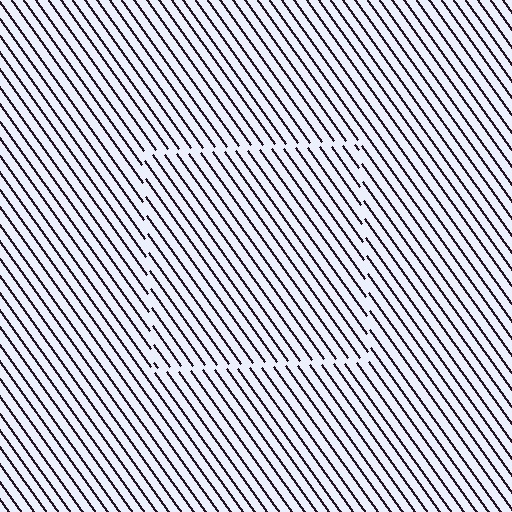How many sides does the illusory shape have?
4 sides — the line-ends trace a square.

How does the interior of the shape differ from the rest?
The interior of the shape contains the same grating, shifted by half a period — the contour is defined by the phase discontinuity where line-ends from the inner and outer gratings abut.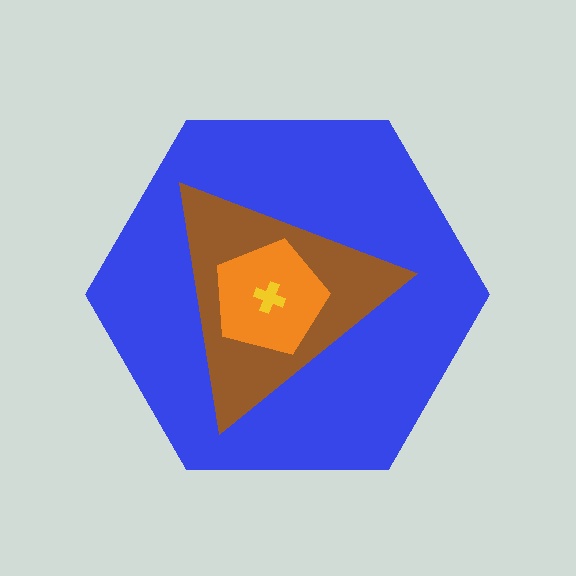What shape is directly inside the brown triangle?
The orange pentagon.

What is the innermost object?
The yellow cross.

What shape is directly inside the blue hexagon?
The brown triangle.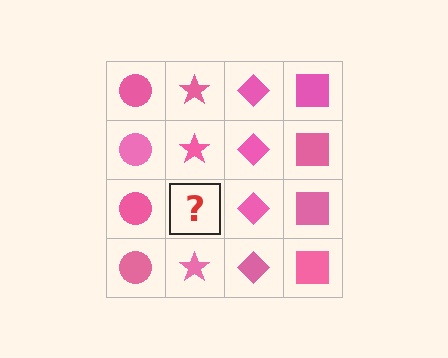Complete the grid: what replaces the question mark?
The question mark should be replaced with a pink star.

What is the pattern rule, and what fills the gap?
The rule is that each column has a consistent shape. The gap should be filled with a pink star.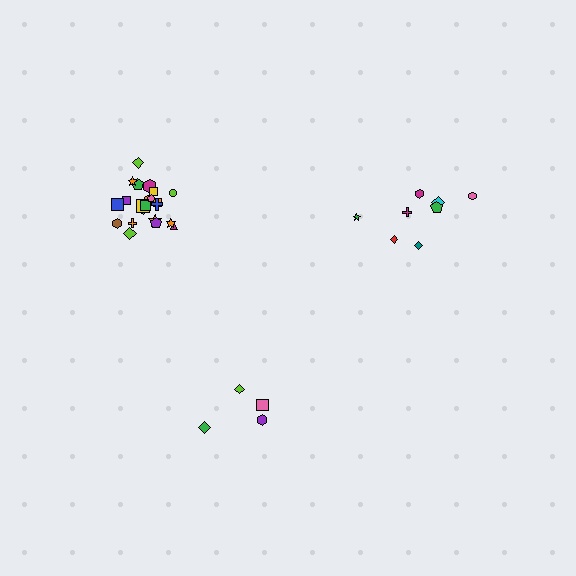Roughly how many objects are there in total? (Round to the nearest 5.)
Roughly 35 objects in total.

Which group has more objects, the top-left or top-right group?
The top-left group.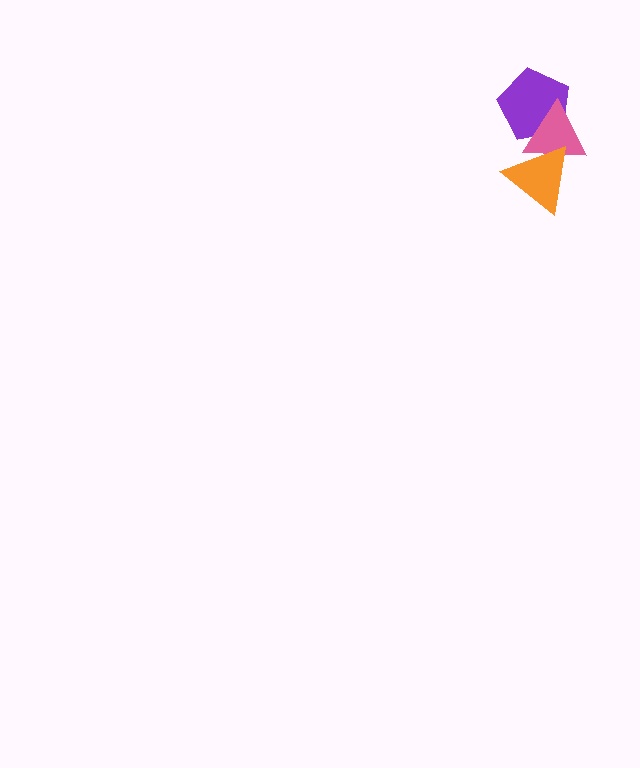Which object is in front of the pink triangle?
The orange triangle is in front of the pink triangle.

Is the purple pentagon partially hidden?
Yes, it is partially covered by another shape.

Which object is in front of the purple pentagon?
The pink triangle is in front of the purple pentagon.